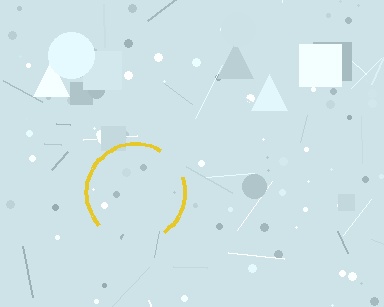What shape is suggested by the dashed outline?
The dashed outline suggests a circle.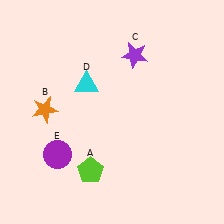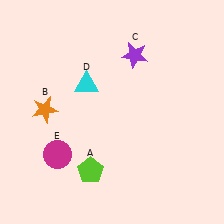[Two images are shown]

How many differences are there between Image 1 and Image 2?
There is 1 difference between the two images.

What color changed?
The circle (E) changed from purple in Image 1 to magenta in Image 2.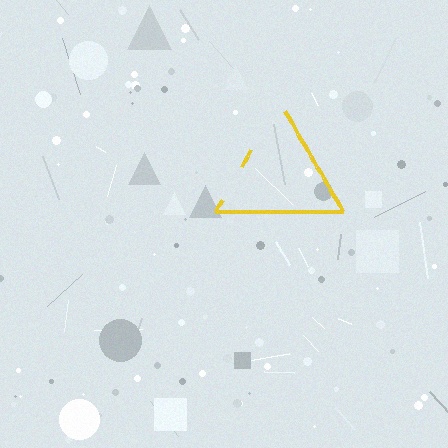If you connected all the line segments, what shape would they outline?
They would outline a triangle.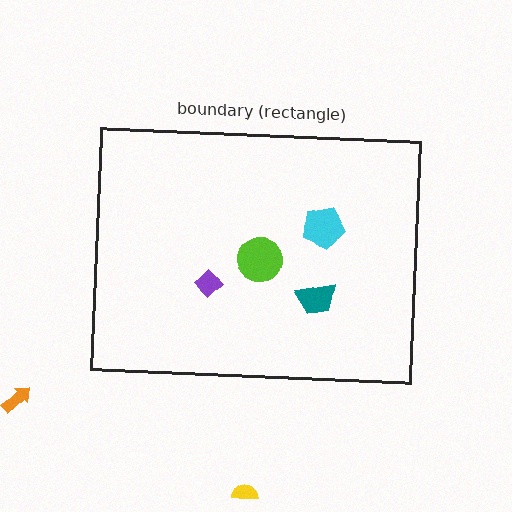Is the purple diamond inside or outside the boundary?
Inside.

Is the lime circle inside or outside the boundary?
Inside.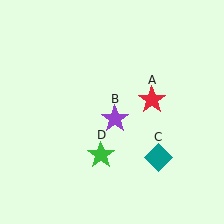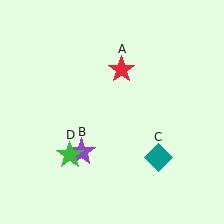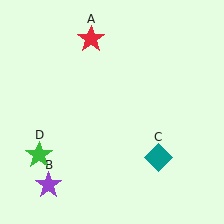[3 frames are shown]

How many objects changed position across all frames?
3 objects changed position: red star (object A), purple star (object B), green star (object D).